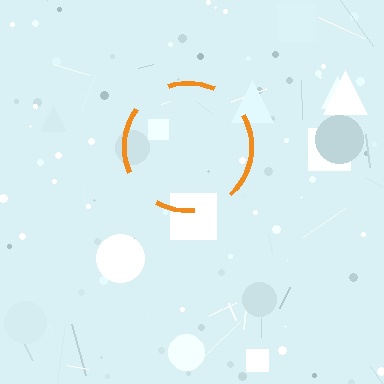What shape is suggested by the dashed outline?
The dashed outline suggests a circle.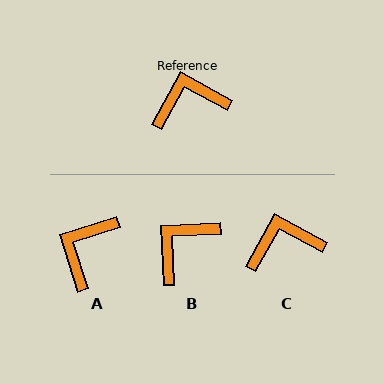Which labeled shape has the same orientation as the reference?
C.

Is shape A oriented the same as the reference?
No, it is off by about 46 degrees.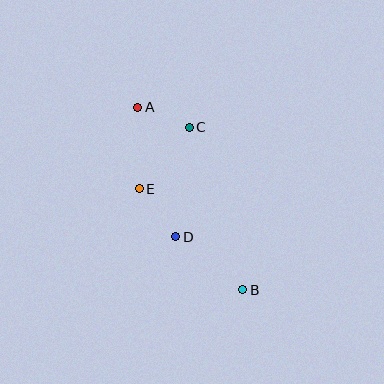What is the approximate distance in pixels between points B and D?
The distance between B and D is approximately 85 pixels.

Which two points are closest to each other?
Points A and C are closest to each other.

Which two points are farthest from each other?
Points A and B are farthest from each other.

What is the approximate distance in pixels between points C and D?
The distance between C and D is approximately 110 pixels.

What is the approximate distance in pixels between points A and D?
The distance between A and D is approximately 135 pixels.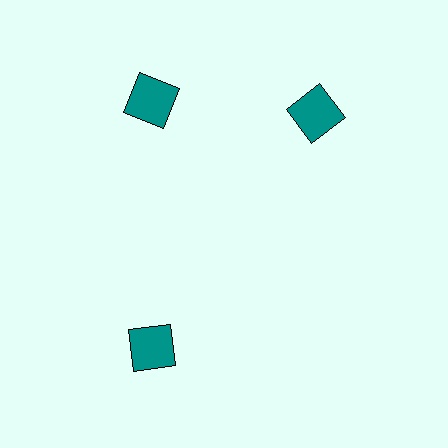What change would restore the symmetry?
The symmetry would be restored by rotating it back into even spacing with its neighbors so that all 3 squares sit at equal angles and equal distance from the center.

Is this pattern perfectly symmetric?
No. The 3 teal squares are arranged in a ring, but one element near the 3 o'clock position is rotated out of alignment along the ring, breaking the 3-fold rotational symmetry.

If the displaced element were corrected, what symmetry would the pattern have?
It would have 3-fold rotational symmetry — the pattern would map onto itself every 120 degrees.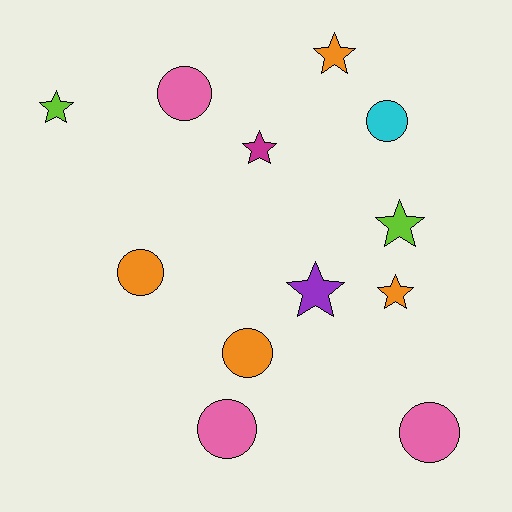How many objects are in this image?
There are 12 objects.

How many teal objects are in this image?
There are no teal objects.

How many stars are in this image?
There are 6 stars.